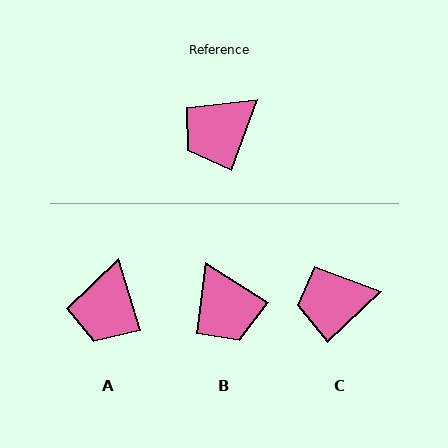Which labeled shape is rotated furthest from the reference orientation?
B, about 77 degrees away.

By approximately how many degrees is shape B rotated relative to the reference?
Approximately 77 degrees counter-clockwise.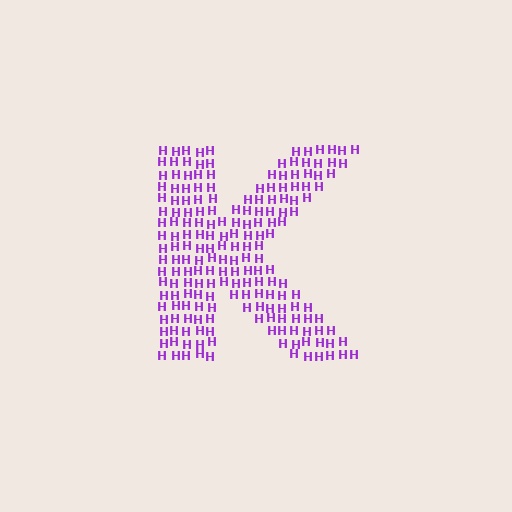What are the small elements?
The small elements are letter H's.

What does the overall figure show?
The overall figure shows the letter K.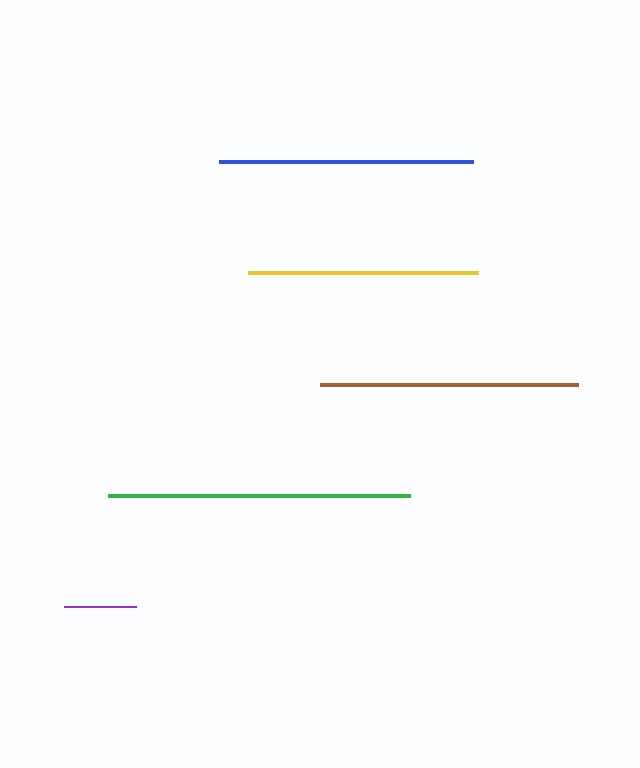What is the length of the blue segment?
The blue segment is approximately 253 pixels long.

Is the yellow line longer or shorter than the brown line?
The brown line is longer than the yellow line.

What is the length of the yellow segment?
The yellow segment is approximately 230 pixels long.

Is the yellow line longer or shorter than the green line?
The green line is longer than the yellow line.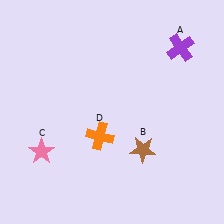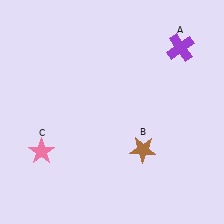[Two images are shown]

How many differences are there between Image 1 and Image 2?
There is 1 difference between the two images.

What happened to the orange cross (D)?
The orange cross (D) was removed in Image 2. It was in the bottom-left area of Image 1.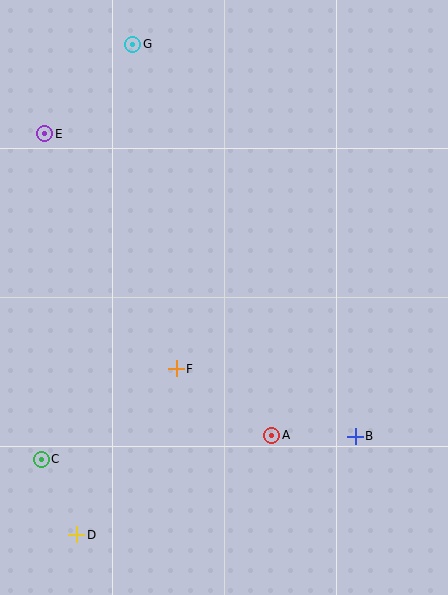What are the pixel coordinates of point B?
Point B is at (355, 436).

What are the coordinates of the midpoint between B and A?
The midpoint between B and A is at (314, 436).